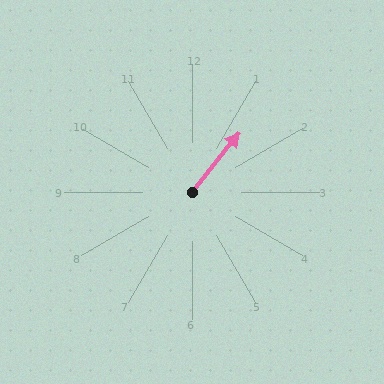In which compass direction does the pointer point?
Northeast.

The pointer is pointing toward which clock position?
Roughly 1 o'clock.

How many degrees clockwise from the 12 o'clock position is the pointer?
Approximately 39 degrees.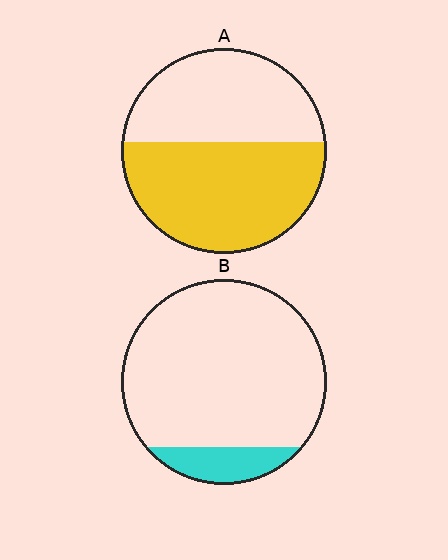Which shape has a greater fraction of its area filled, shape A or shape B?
Shape A.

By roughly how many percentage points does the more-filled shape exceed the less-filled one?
By roughly 45 percentage points (A over B).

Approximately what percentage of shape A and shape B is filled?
A is approximately 55% and B is approximately 15%.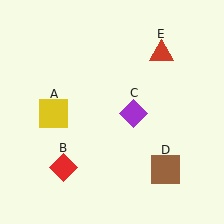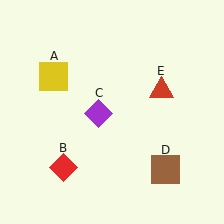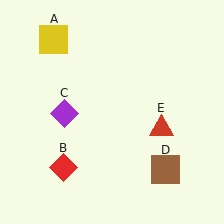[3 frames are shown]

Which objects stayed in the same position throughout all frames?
Red diamond (object B) and brown square (object D) remained stationary.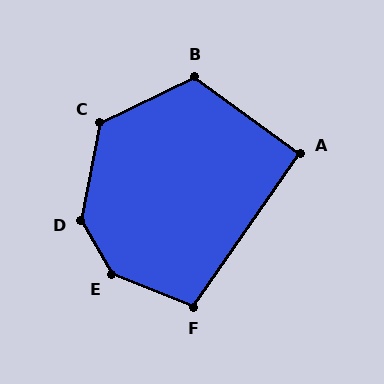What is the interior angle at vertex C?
Approximately 127 degrees (obtuse).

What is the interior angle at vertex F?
Approximately 103 degrees (obtuse).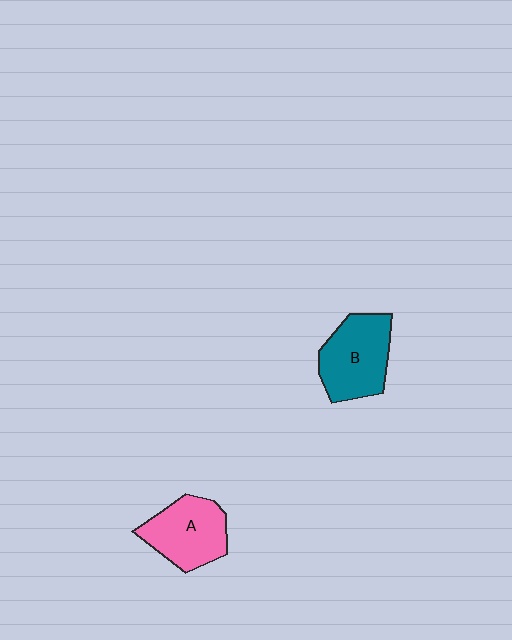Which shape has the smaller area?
Shape A (pink).